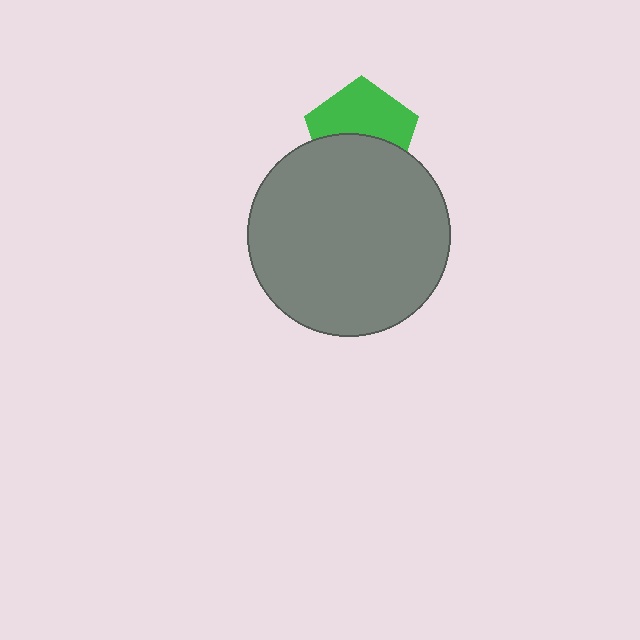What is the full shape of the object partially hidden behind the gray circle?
The partially hidden object is a green pentagon.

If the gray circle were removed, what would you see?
You would see the complete green pentagon.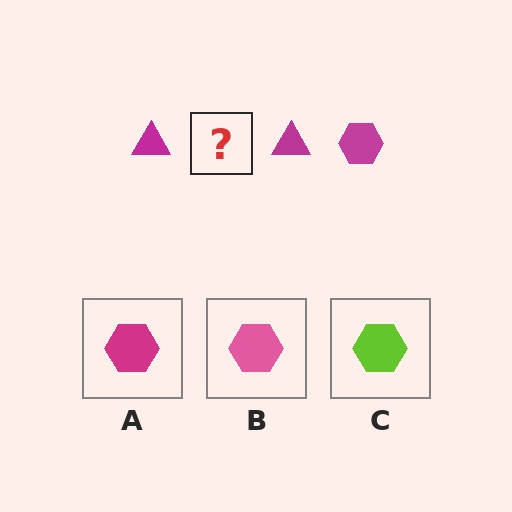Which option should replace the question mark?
Option A.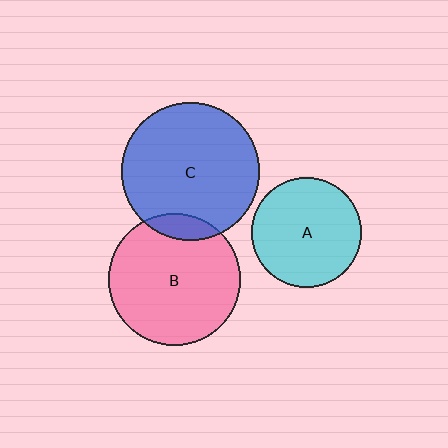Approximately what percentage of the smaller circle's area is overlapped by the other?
Approximately 10%.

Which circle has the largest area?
Circle C (blue).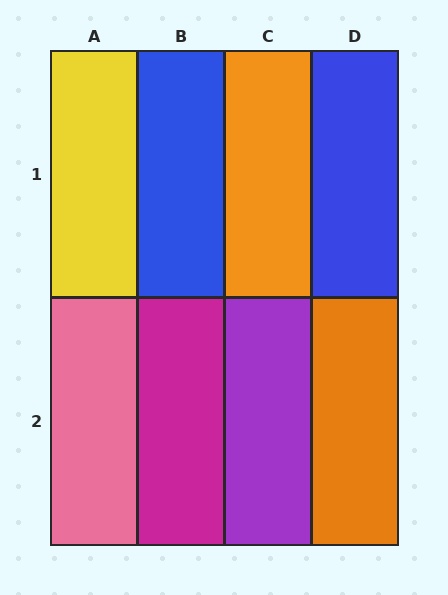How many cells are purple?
1 cell is purple.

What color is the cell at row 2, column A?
Pink.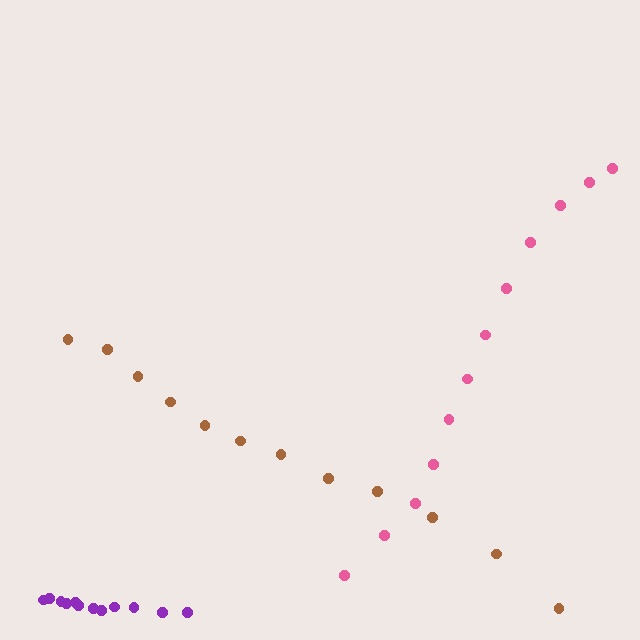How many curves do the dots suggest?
There are 3 distinct paths.